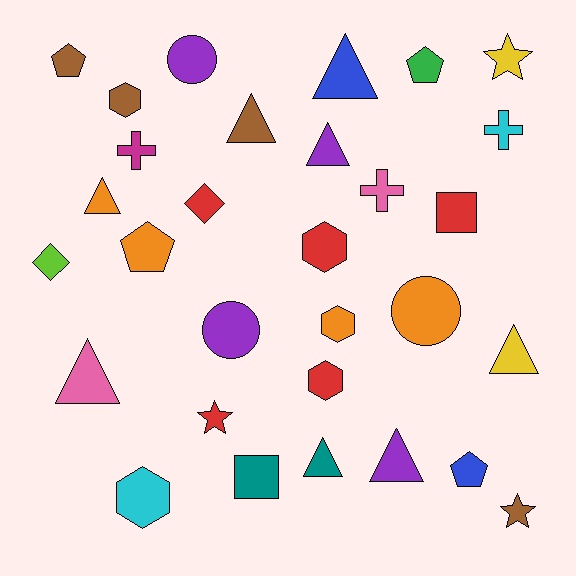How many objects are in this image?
There are 30 objects.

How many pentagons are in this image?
There are 4 pentagons.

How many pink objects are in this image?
There are 2 pink objects.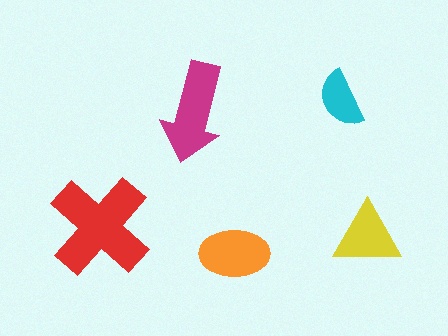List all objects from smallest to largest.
The cyan semicircle, the yellow triangle, the orange ellipse, the magenta arrow, the red cross.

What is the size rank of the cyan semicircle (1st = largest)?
5th.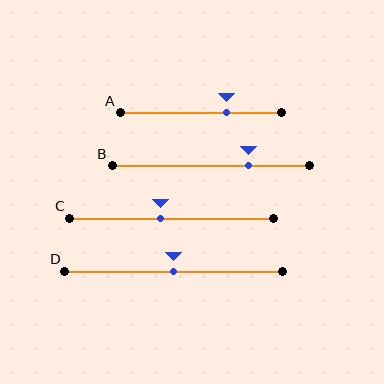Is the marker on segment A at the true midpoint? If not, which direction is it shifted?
No, the marker on segment A is shifted to the right by about 15% of the segment length.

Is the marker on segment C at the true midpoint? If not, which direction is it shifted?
No, the marker on segment C is shifted to the left by about 5% of the segment length.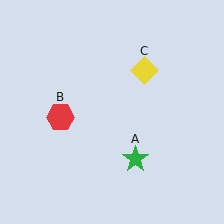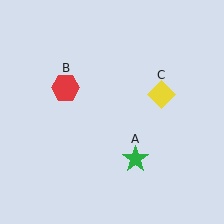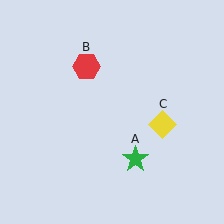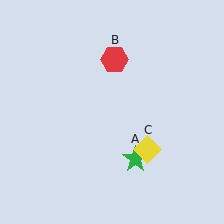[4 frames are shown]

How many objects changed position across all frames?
2 objects changed position: red hexagon (object B), yellow diamond (object C).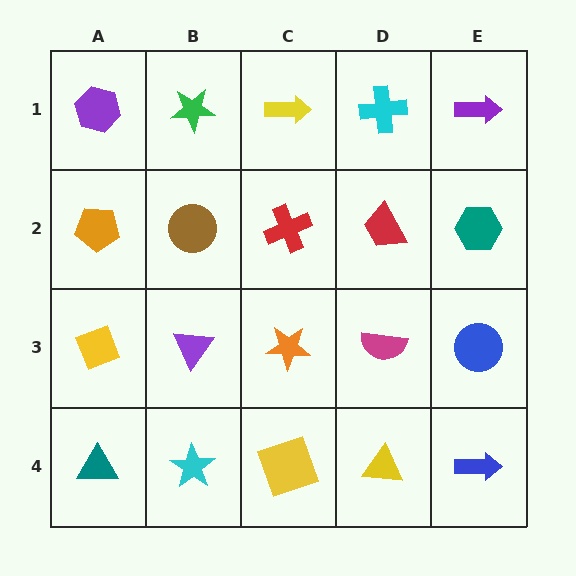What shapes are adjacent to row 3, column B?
A brown circle (row 2, column B), a cyan star (row 4, column B), a yellow diamond (row 3, column A), an orange star (row 3, column C).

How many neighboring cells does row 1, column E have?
2.